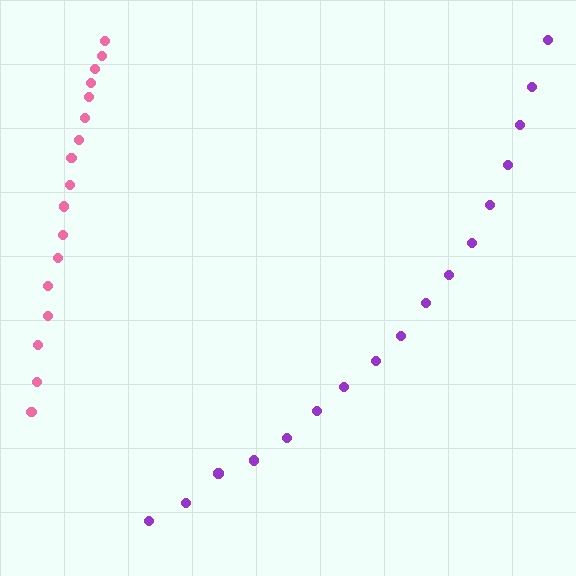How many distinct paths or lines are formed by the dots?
There are 2 distinct paths.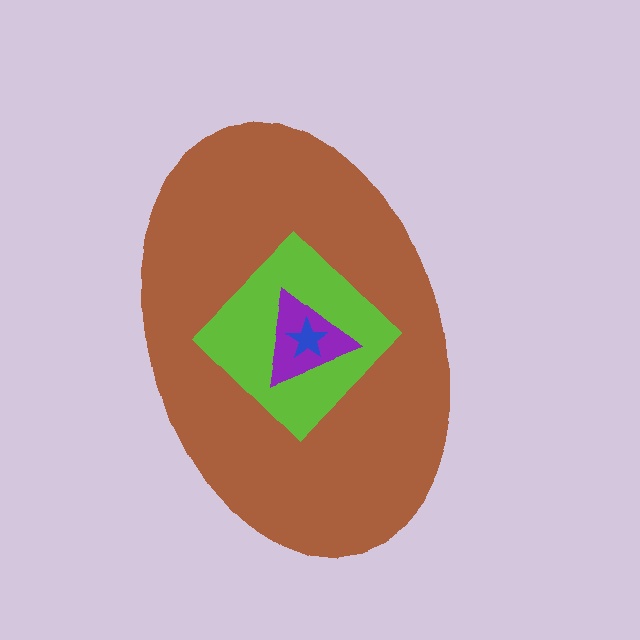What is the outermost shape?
The brown ellipse.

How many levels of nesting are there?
4.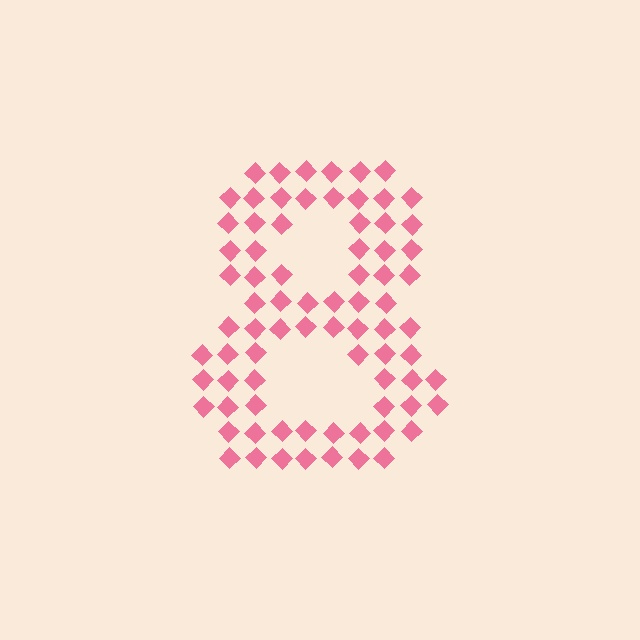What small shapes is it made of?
It is made of small diamonds.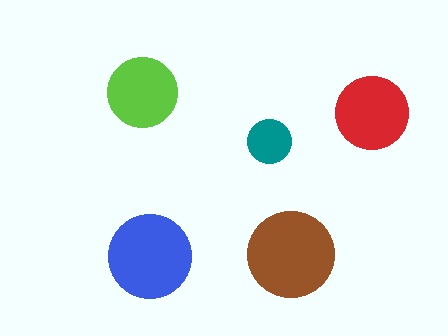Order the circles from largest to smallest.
the brown one, the blue one, the red one, the lime one, the teal one.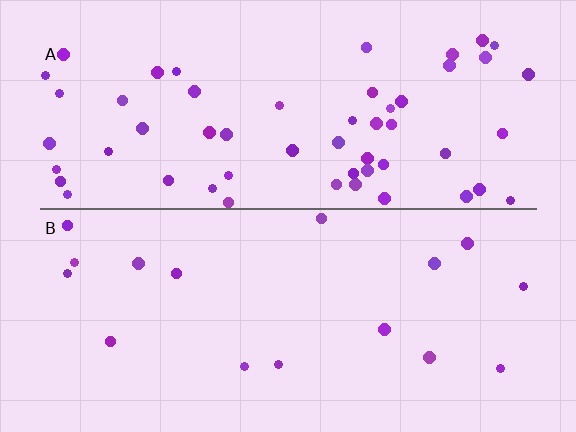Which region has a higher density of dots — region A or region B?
A (the top).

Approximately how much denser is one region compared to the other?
Approximately 3.4× — region A over region B.